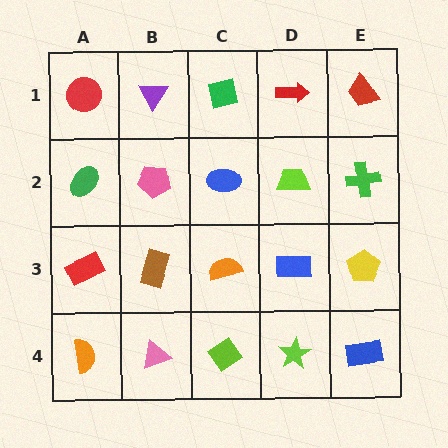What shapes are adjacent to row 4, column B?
A brown rectangle (row 3, column B), an orange semicircle (row 4, column A), a lime diamond (row 4, column C).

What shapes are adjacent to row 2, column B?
A purple triangle (row 1, column B), a brown rectangle (row 3, column B), a green ellipse (row 2, column A), a blue ellipse (row 2, column C).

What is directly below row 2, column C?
An orange semicircle.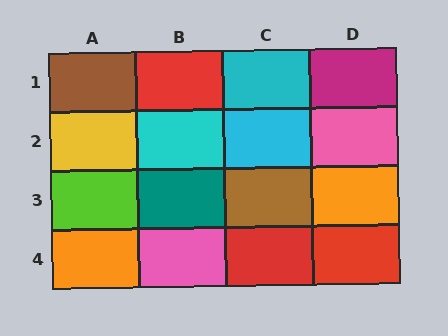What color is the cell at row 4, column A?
Orange.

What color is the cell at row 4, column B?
Pink.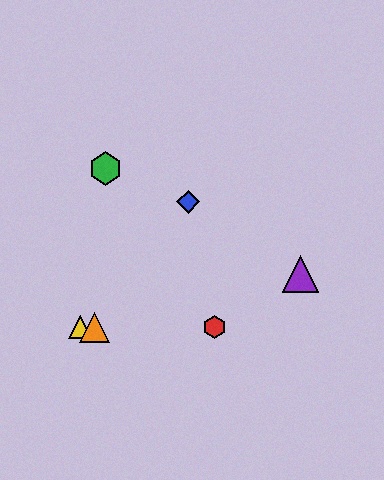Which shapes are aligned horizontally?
The red hexagon, the yellow triangle, the orange triangle are aligned horizontally.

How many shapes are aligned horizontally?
3 shapes (the red hexagon, the yellow triangle, the orange triangle) are aligned horizontally.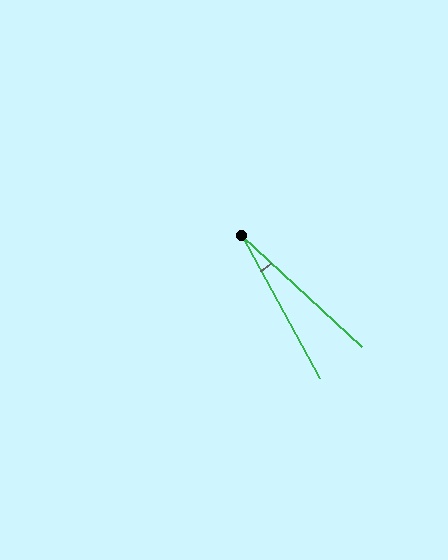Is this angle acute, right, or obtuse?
It is acute.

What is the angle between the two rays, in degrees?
Approximately 19 degrees.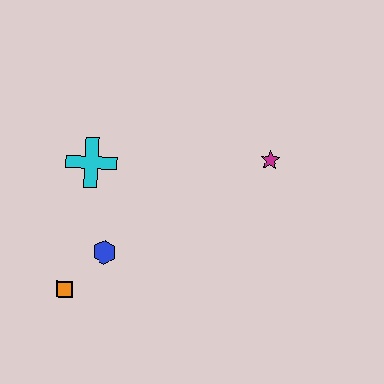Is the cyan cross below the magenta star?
Yes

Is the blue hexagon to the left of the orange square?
No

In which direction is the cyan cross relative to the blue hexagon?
The cyan cross is above the blue hexagon.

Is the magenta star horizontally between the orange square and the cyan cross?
No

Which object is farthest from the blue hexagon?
The magenta star is farthest from the blue hexagon.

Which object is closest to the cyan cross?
The blue hexagon is closest to the cyan cross.